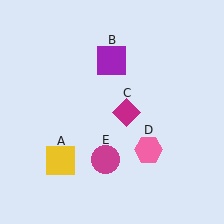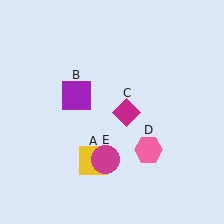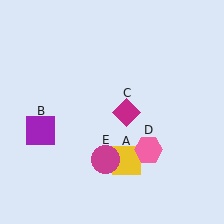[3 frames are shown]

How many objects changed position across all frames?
2 objects changed position: yellow square (object A), purple square (object B).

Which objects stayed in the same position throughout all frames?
Magenta diamond (object C) and pink hexagon (object D) and magenta circle (object E) remained stationary.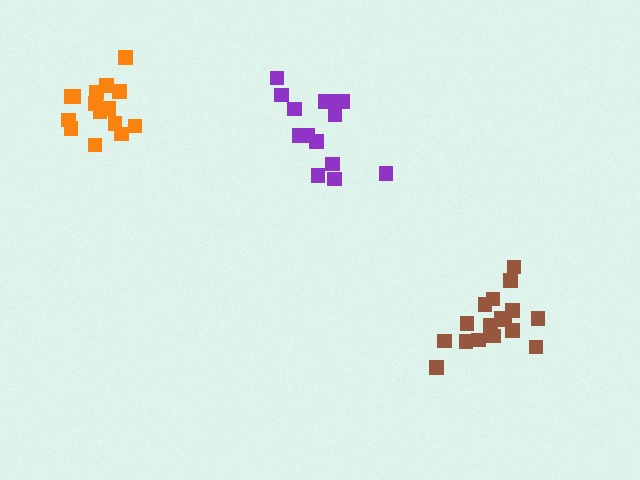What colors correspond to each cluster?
The clusters are colored: brown, purple, orange.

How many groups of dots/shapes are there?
There are 3 groups.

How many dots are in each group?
Group 1: 17 dots, Group 2: 14 dots, Group 3: 15 dots (46 total).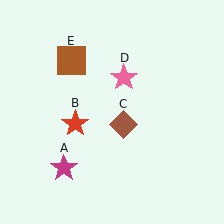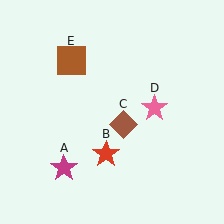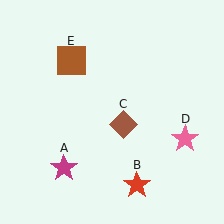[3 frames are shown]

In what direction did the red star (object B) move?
The red star (object B) moved down and to the right.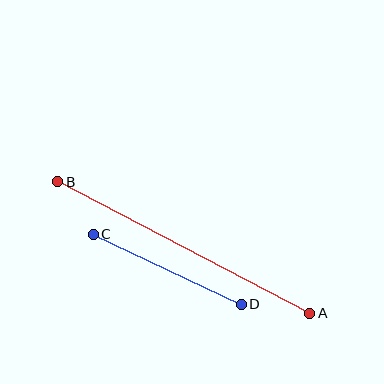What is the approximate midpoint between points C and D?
The midpoint is at approximately (167, 269) pixels.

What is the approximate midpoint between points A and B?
The midpoint is at approximately (184, 248) pixels.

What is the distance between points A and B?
The distance is approximately 284 pixels.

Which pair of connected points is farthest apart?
Points A and B are farthest apart.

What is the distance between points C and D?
The distance is approximately 164 pixels.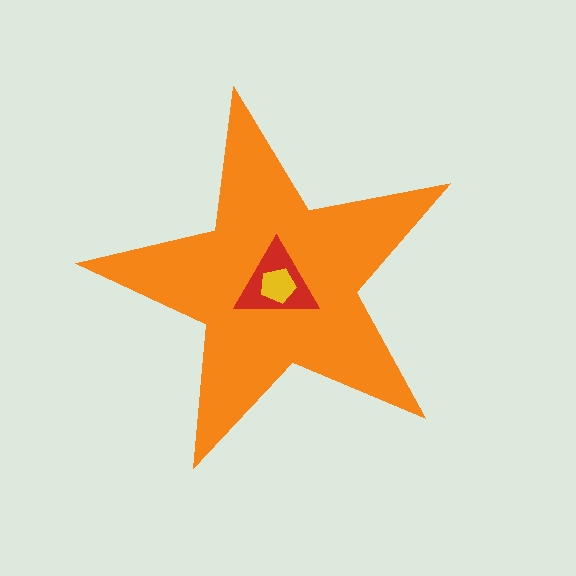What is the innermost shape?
The yellow pentagon.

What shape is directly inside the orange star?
The red triangle.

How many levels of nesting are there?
3.